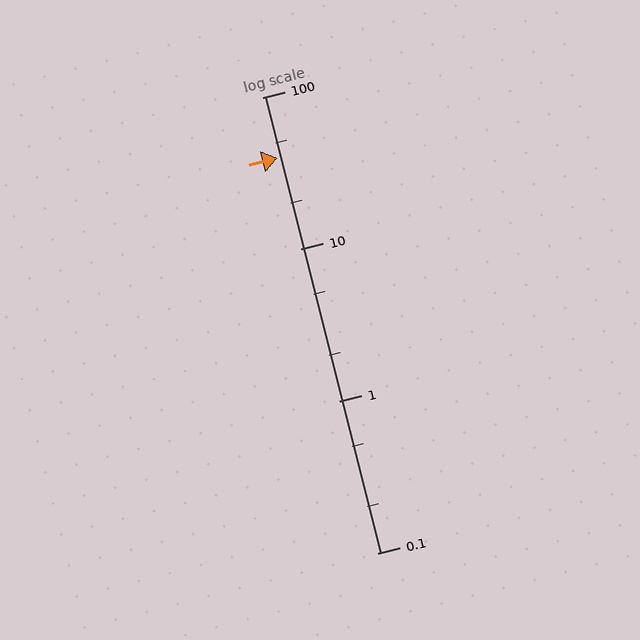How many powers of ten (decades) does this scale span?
The scale spans 3 decades, from 0.1 to 100.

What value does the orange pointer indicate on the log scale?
The pointer indicates approximately 40.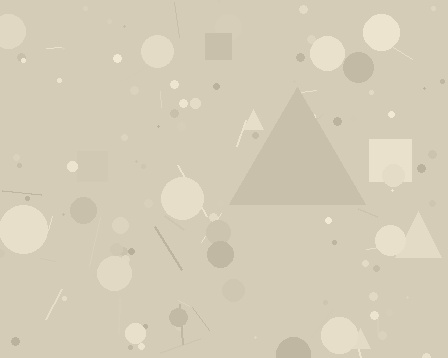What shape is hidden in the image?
A triangle is hidden in the image.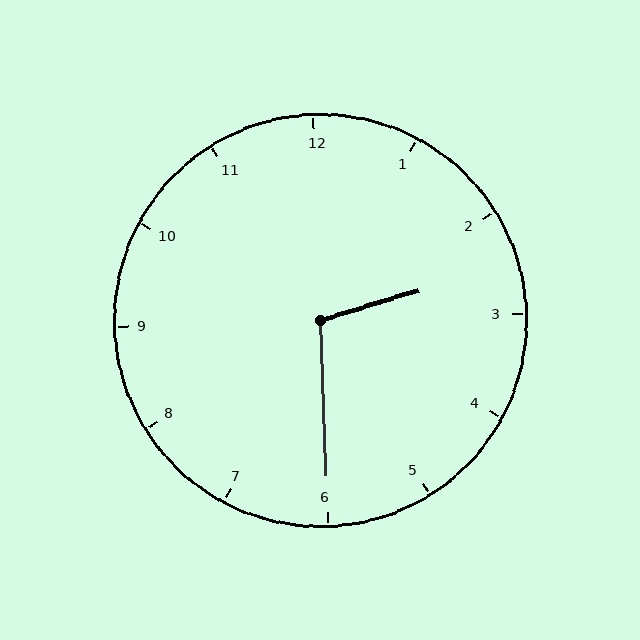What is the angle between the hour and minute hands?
Approximately 105 degrees.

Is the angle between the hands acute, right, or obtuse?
It is obtuse.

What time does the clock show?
2:30.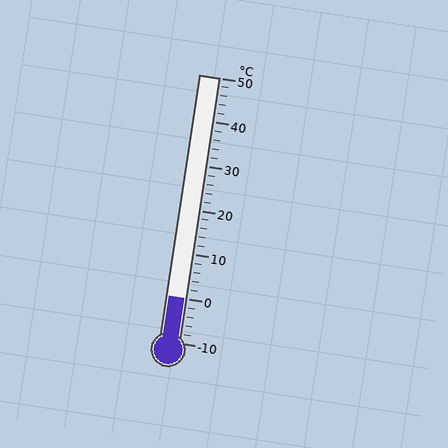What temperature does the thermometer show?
The thermometer shows approximately 0°C.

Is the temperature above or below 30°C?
The temperature is below 30°C.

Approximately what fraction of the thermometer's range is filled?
The thermometer is filled to approximately 15% of its range.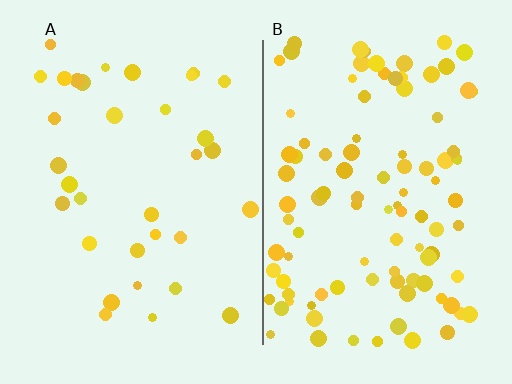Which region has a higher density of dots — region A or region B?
B (the right).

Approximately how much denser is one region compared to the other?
Approximately 3.0× — region B over region A.